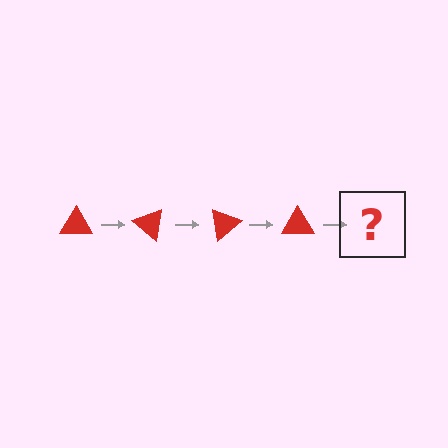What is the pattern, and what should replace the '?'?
The pattern is that the triangle rotates 40 degrees each step. The '?' should be a red triangle rotated 160 degrees.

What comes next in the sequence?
The next element should be a red triangle rotated 160 degrees.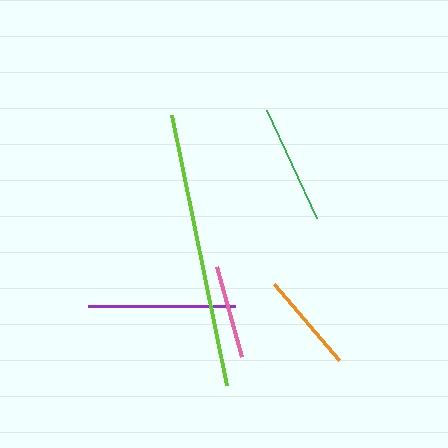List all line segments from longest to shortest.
From longest to shortest: lime, purple, green, orange, pink.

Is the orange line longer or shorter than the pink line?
The orange line is longer than the pink line.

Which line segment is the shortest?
The pink line is the shortest at approximately 94 pixels.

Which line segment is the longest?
The lime line is the longest at approximately 276 pixels.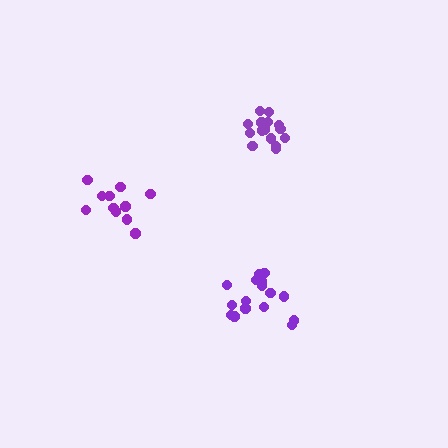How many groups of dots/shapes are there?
There are 3 groups.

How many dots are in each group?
Group 1: 15 dots, Group 2: 11 dots, Group 3: 16 dots (42 total).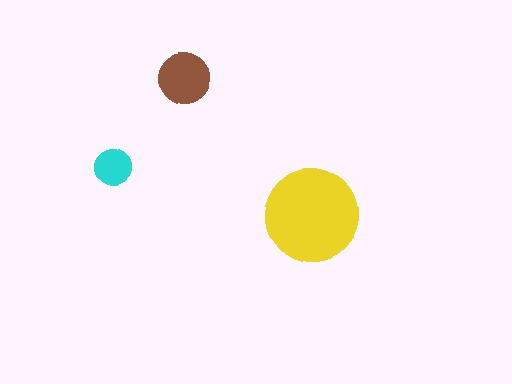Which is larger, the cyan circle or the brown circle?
The brown one.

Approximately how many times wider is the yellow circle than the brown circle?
About 2 times wider.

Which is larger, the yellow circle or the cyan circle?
The yellow one.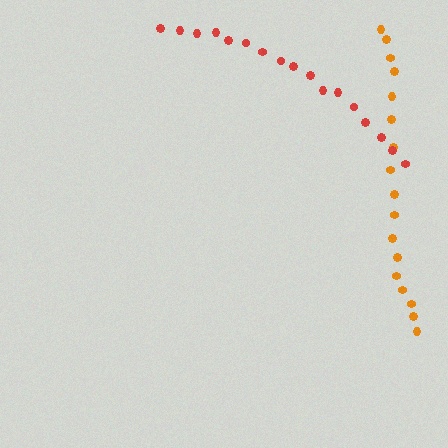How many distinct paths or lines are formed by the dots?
There are 2 distinct paths.